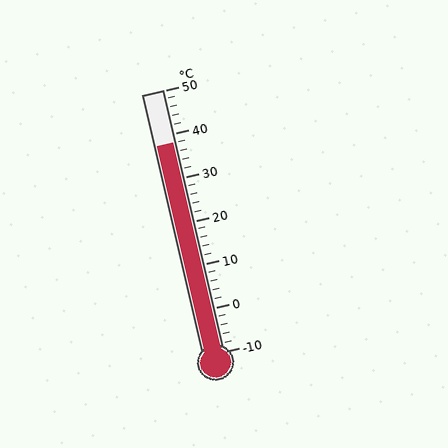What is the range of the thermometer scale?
The thermometer scale ranges from -10°C to 50°C.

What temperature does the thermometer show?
The thermometer shows approximately 38°C.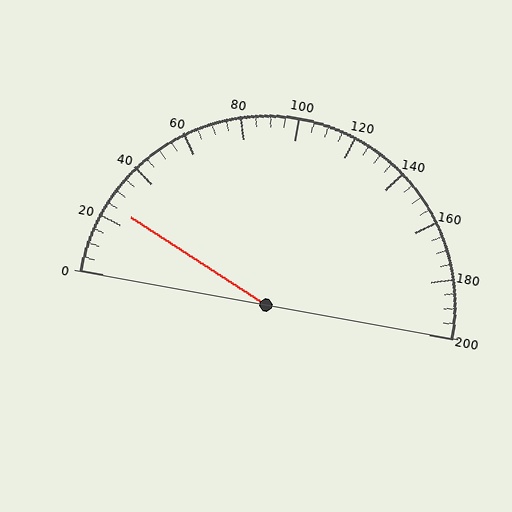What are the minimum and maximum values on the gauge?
The gauge ranges from 0 to 200.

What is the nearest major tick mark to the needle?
The nearest major tick mark is 20.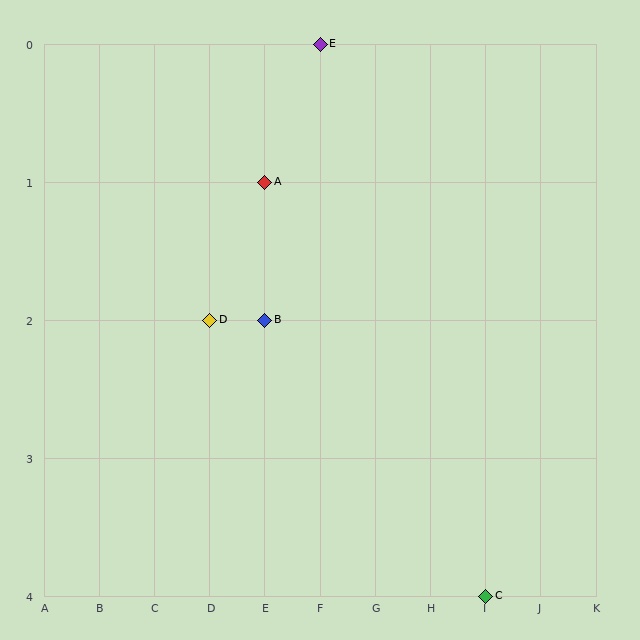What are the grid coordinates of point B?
Point B is at grid coordinates (E, 2).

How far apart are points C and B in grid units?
Points C and B are 4 columns and 2 rows apart (about 4.5 grid units diagonally).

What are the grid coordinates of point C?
Point C is at grid coordinates (I, 4).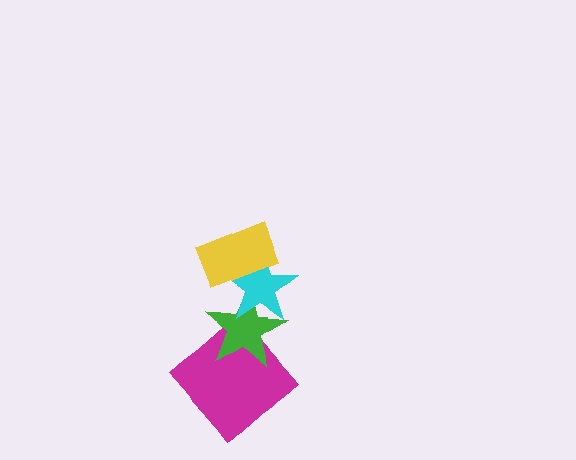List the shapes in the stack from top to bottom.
From top to bottom: the yellow rectangle, the cyan star, the green star, the magenta diamond.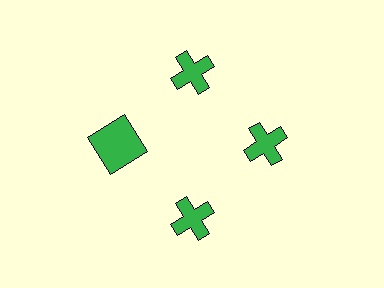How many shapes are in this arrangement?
There are 4 shapes arranged in a ring pattern.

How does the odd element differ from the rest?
It has a different shape: square instead of cross.